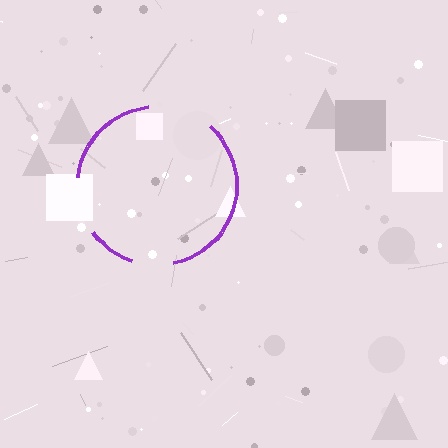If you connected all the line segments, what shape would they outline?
They would outline a circle.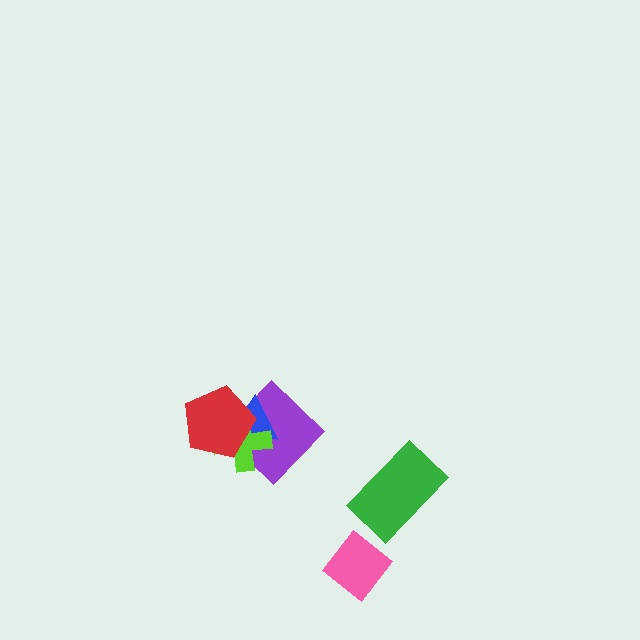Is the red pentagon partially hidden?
No, no other shape covers it.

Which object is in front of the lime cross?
The red pentagon is in front of the lime cross.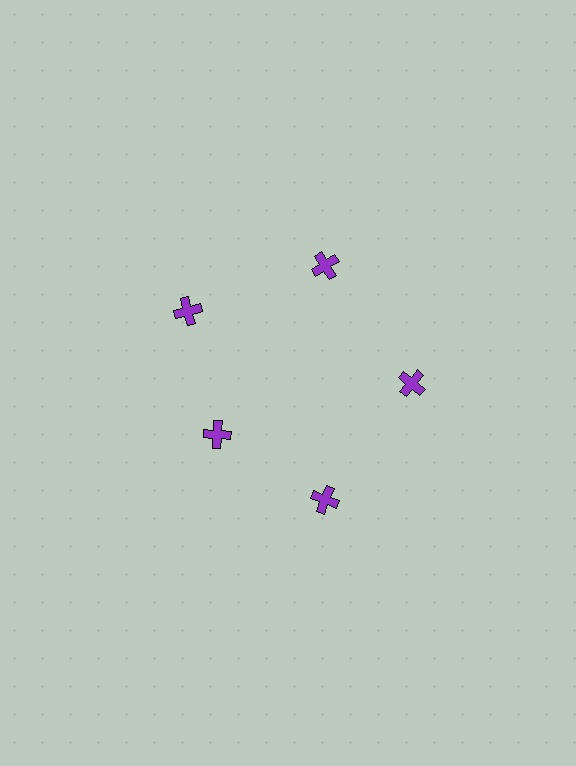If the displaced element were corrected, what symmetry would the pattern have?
It would have 5-fold rotational symmetry — the pattern would map onto itself every 72 degrees.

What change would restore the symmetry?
The symmetry would be restored by moving it outward, back onto the ring so that all 5 crosses sit at equal angles and equal distance from the center.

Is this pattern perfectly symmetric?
No. The 5 purple crosses are arranged in a ring, but one element near the 8 o'clock position is pulled inward toward the center, breaking the 5-fold rotational symmetry.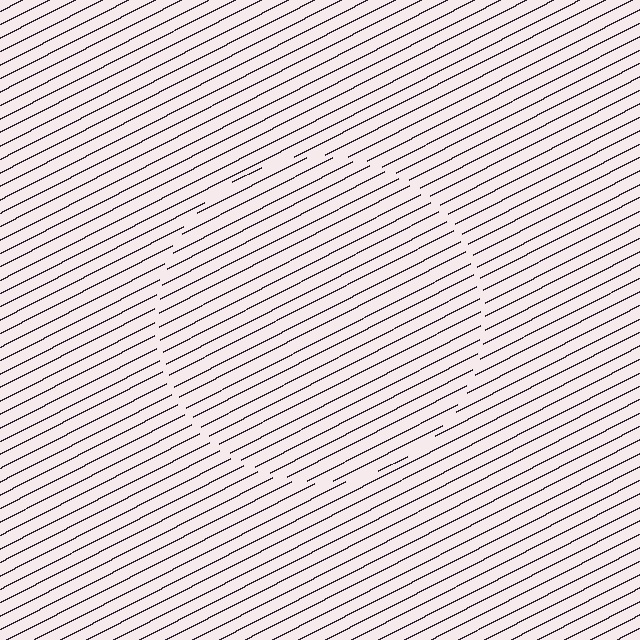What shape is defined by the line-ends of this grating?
An illusory circle. The interior of the shape contains the same grating, shifted by half a period — the contour is defined by the phase discontinuity where line-ends from the inner and outer gratings abut.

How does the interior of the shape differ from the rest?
The interior of the shape contains the same grating, shifted by half a period — the contour is defined by the phase discontinuity where line-ends from the inner and outer gratings abut.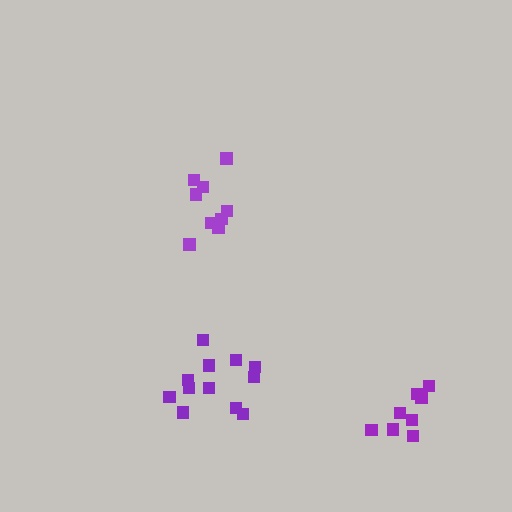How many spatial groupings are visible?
There are 3 spatial groupings.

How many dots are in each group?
Group 1: 8 dots, Group 2: 12 dots, Group 3: 9 dots (29 total).